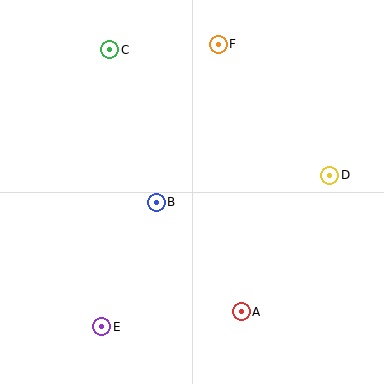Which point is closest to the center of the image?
Point B at (156, 202) is closest to the center.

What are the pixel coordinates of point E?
Point E is at (102, 327).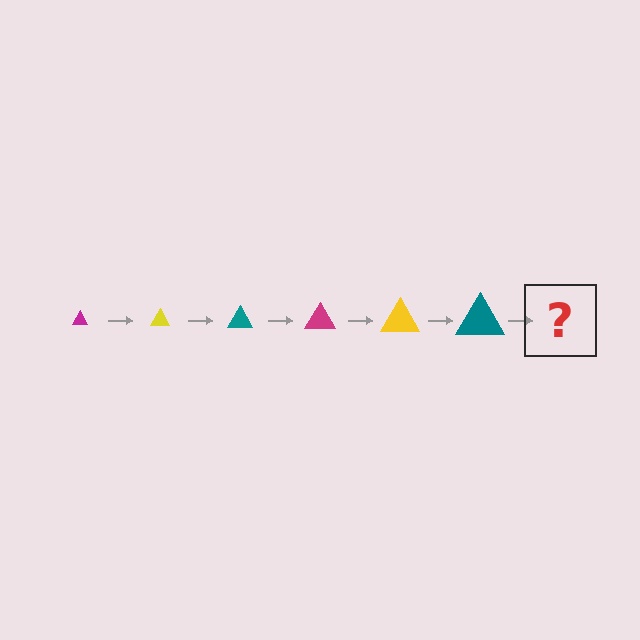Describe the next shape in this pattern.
It should be a magenta triangle, larger than the previous one.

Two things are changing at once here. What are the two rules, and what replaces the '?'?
The two rules are that the triangle grows larger each step and the color cycles through magenta, yellow, and teal. The '?' should be a magenta triangle, larger than the previous one.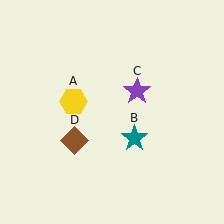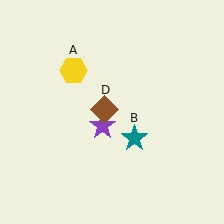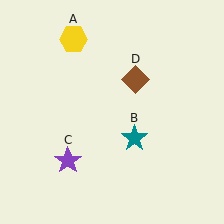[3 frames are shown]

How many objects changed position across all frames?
3 objects changed position: yellow hexagon (object A), purple star (object C), brown diamond (object D).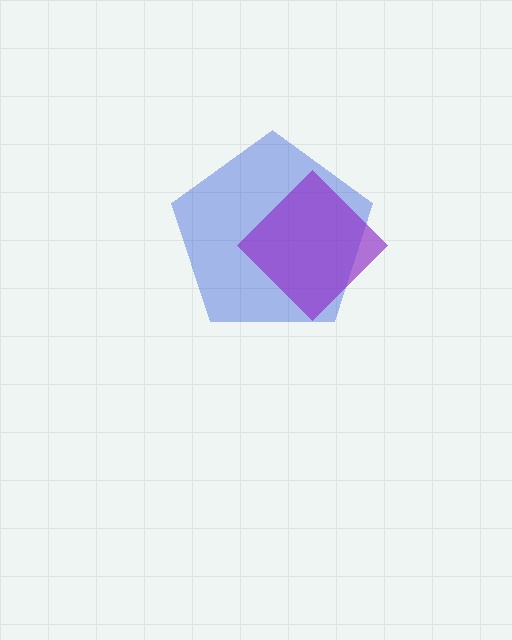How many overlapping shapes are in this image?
There are 2 overlapping shapes in the image.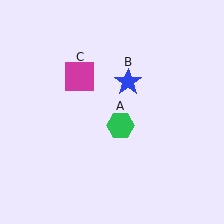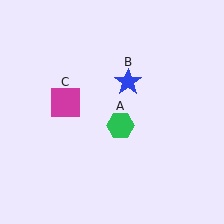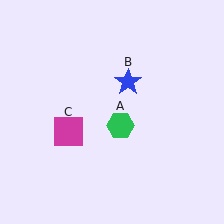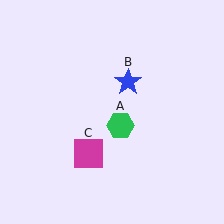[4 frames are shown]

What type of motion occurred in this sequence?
The magenta square (object C) rotated counterclockwise around the center of the scene.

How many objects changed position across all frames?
1 object changed position: magenta square (object C).